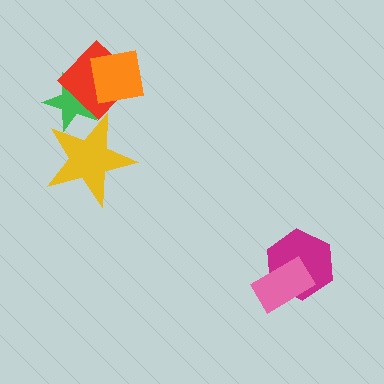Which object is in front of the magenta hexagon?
The pink rectangle is in front of the magenta hexagon.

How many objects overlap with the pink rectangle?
1 object overlaps with the pink rectangle.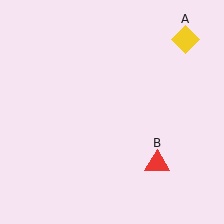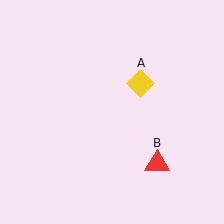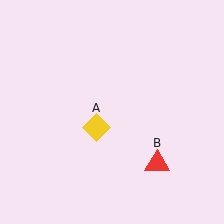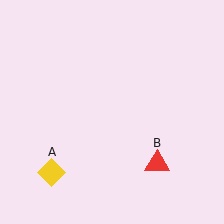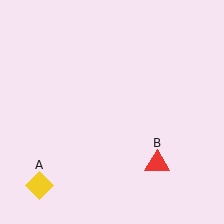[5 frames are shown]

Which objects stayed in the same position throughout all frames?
Red triangle (object B) remained stationary.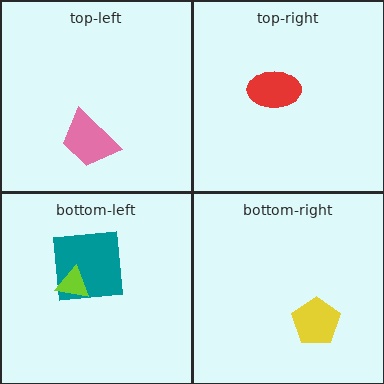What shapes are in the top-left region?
The pink trapezoid.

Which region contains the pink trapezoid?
The top-left region.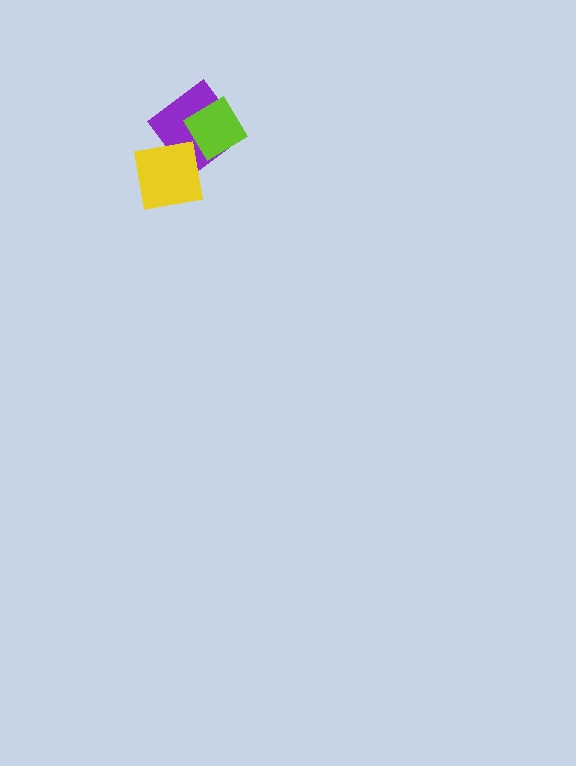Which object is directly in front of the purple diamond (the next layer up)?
The yellow square is directly in front of the purple diamond.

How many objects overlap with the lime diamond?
1 object overlaps with the lime diamond.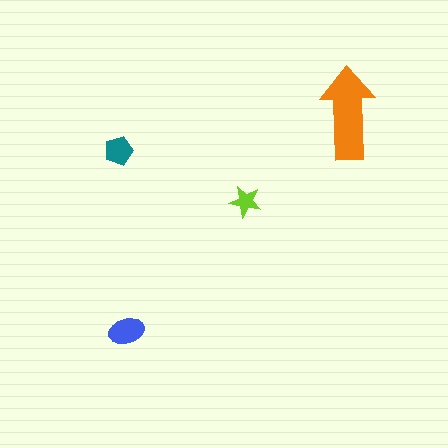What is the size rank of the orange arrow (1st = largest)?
1st.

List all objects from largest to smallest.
The orange arrow, the blue ellipse, the teal pentagon, the lime star.